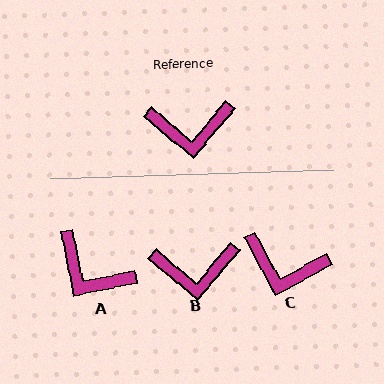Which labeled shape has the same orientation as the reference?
B.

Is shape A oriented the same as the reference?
No, it is off by about 39 degrees.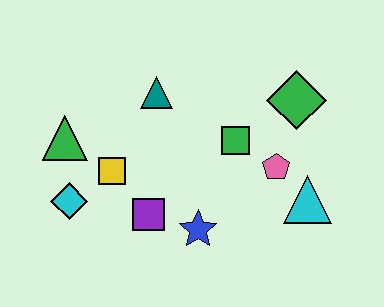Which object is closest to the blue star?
The purple square is closest to the blue star.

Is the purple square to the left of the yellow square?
No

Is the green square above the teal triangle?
No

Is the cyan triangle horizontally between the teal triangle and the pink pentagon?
No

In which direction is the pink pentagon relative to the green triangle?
The pink pentagon is to the right of the green triangle.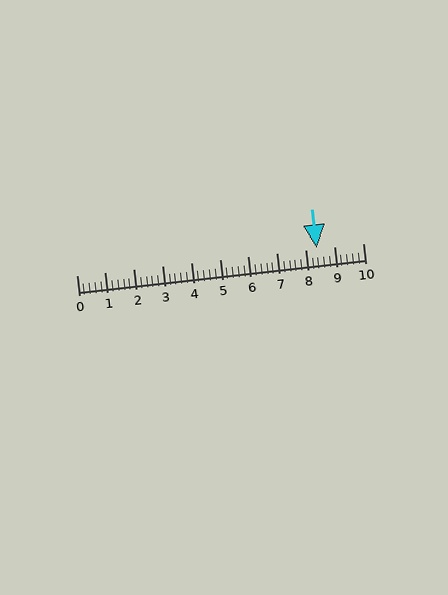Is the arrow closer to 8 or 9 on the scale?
The arrow is closer to 8.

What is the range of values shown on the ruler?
The ruler shows values from 0 to 10.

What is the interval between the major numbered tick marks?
The major tick marks are spaced 1 units apart.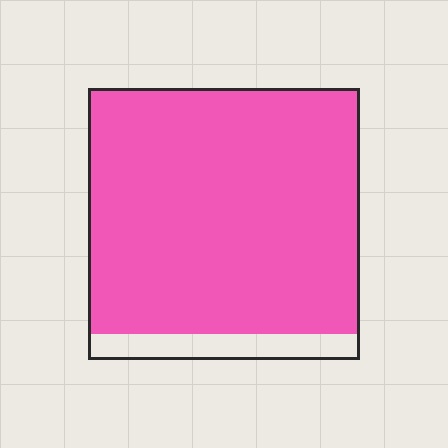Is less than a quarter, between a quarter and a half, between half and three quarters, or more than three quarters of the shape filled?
More than three quarters.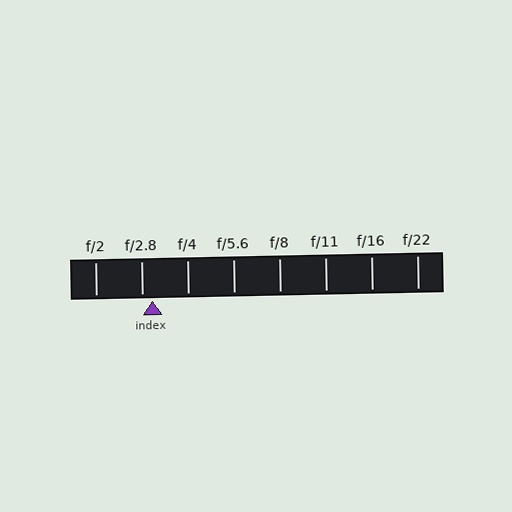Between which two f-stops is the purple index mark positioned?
The index mark is between f/2.8 and f/4.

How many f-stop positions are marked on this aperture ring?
There are 8 f-stop positions marked.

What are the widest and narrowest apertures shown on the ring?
The widest aperture shown is f/2 and the narrowest is f/22.